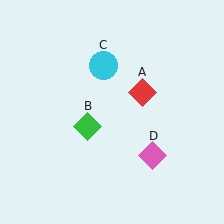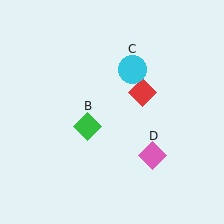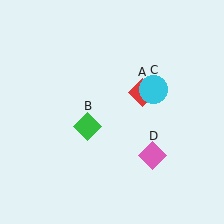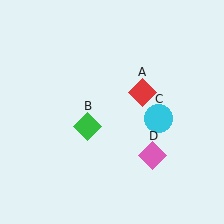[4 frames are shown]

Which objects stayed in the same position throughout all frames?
Red diamond (object A) and green diamond (object B) and pink diamond (object D) remained stationary.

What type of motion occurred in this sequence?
The cyan circle (object C) rotated clockwise around the center of the scene.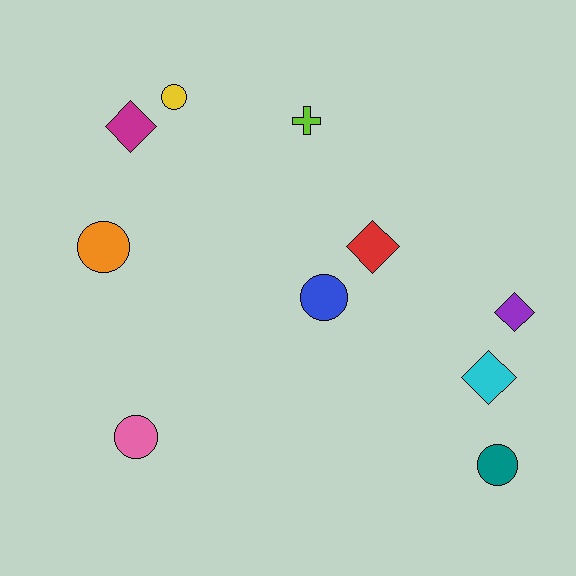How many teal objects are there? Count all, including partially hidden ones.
There is 1 teal object.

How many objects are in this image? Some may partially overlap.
There are 10 objects.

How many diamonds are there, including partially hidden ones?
There are 4 diamonds.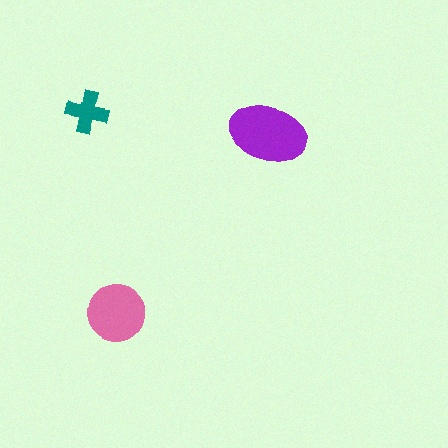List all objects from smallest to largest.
The teal cross, the pink circle, the purple ellipse.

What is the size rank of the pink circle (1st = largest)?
2nd.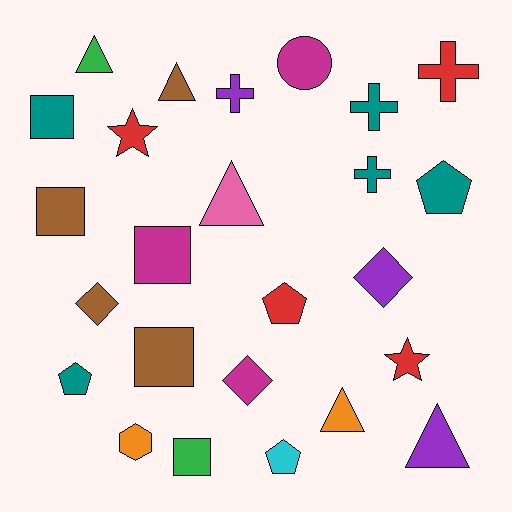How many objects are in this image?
There are 25 objects.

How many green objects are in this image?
There are 2 green objects.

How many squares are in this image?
There are 5 squares.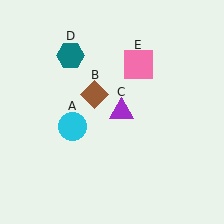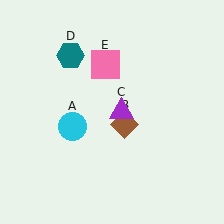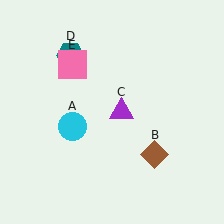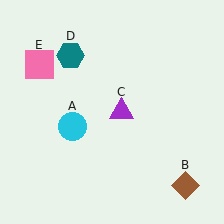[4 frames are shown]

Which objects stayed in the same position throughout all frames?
Cyan circle (object A) and purple triangle (object C) and teal hexagon (object D) remained stationary.